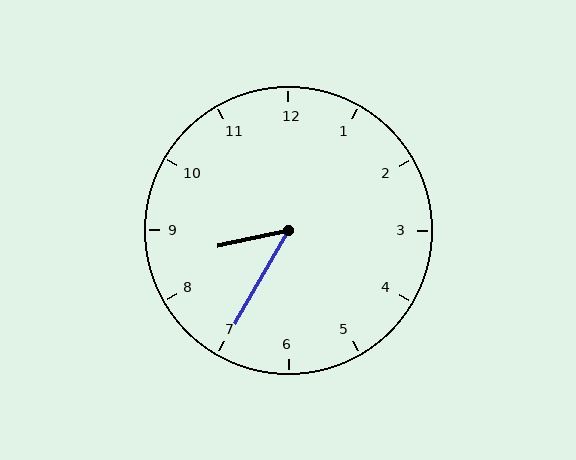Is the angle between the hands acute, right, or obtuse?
It is acute.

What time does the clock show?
8:35.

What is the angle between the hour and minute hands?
Approximately 48 degrees.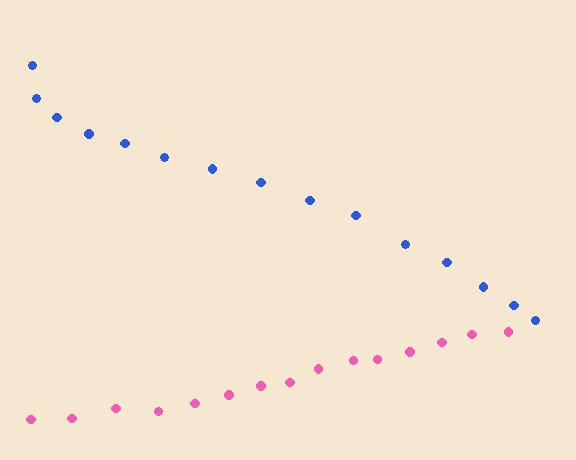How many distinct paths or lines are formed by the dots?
There are 2 distinct paths.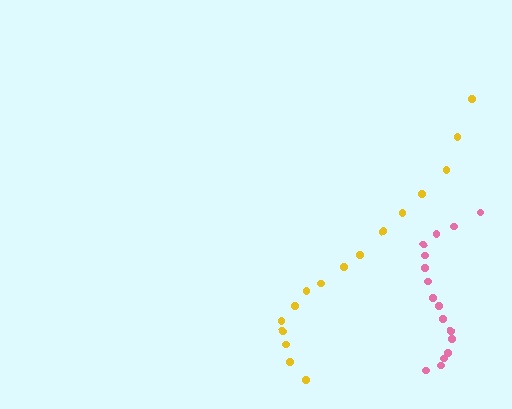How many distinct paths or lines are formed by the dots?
There are 2 distinct paths.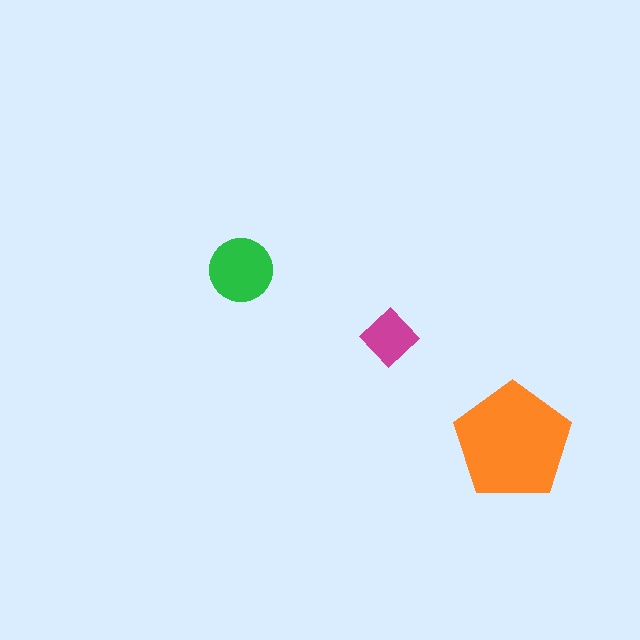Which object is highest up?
The green circle is topmost.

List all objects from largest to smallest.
The orange pentagon, the green circle, the magenta diamond.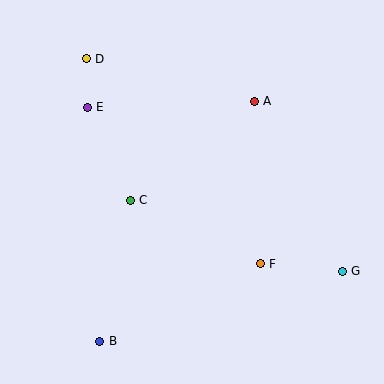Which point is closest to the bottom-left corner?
Point B is closest to the bottom-left corner.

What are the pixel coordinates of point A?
Point A is at (254, 101).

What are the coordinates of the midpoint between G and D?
The midpoint between G and D is at (214, 165).